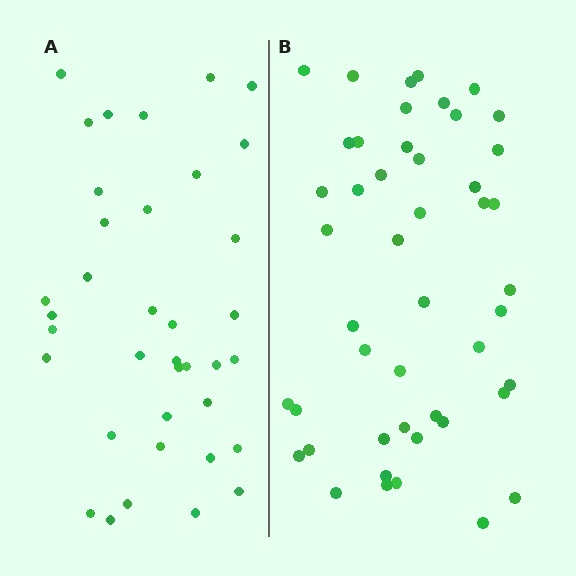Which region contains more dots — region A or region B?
Region B (the right region) has more dots.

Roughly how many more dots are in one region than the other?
Region B has roughly 10 or so more dots than region A.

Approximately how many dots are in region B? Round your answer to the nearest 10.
About 50 dots. (The exact count is 47, which rounds to 50.)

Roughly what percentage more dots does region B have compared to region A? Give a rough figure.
About 25% more.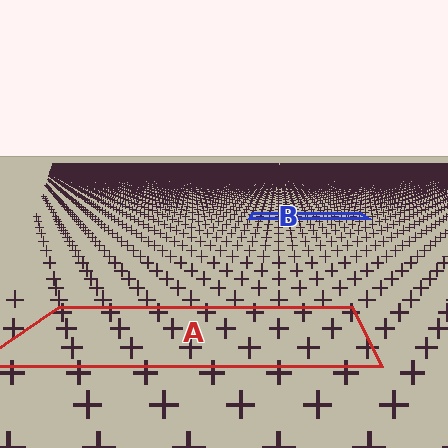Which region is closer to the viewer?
Region A is closer. The texture elements there are larger and more spread out.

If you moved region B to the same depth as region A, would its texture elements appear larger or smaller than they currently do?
They would appear larger. At a closer depth, the same texture elements are projected at a bigger on-screen size.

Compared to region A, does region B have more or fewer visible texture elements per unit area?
Region B has more texture elements per unit area — they are packed more densely because it is farther away.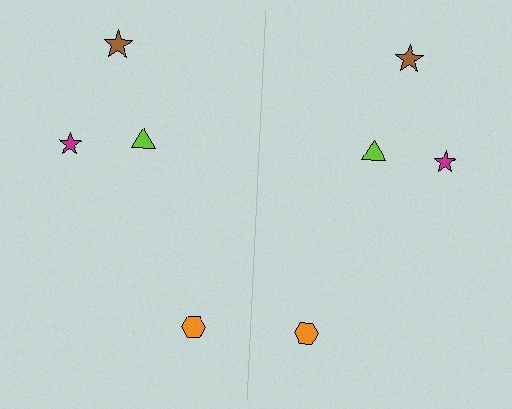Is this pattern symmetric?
Yes, this pattern has bilateral (reflection) symmetry.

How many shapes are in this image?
There are 8 shapes in this image.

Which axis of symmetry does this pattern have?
The pattern has a vertical axis of symmetry running through the center of the image.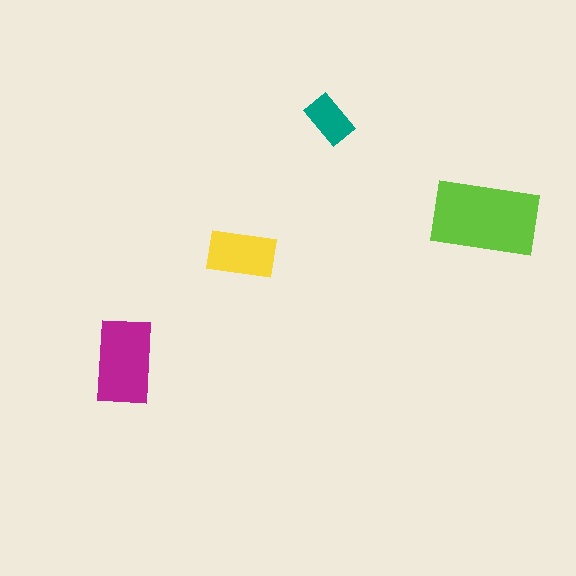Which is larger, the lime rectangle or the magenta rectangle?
The lime one.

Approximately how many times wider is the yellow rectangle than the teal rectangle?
About 1.5 times wider.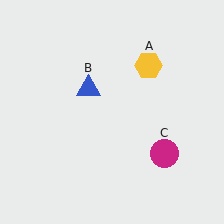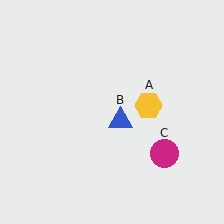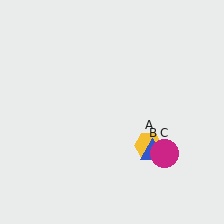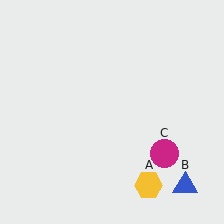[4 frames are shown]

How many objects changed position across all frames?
2 objects changed position: yellow hexagon (object A), blue triangle (object B).